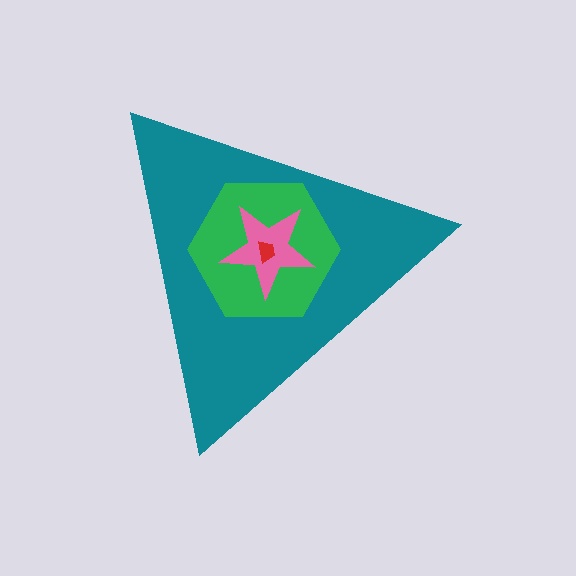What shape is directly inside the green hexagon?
The pink star.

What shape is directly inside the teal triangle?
The green hexagon.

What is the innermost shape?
The red trapezoid.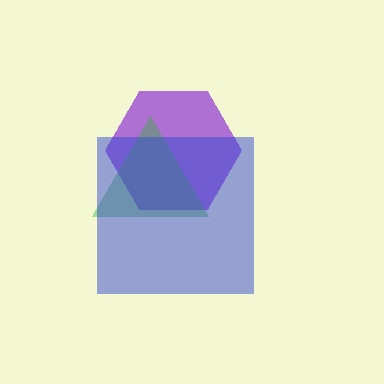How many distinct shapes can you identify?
There are 3 distinct shapes: a purple hexagon, a green triangle, a blue square.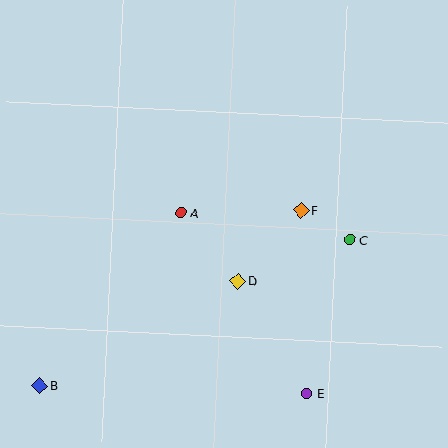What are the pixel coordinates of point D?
Point D is at (238, 281).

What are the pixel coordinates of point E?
Point E is at (307, 393).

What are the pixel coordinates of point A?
Point A is at (181, 213).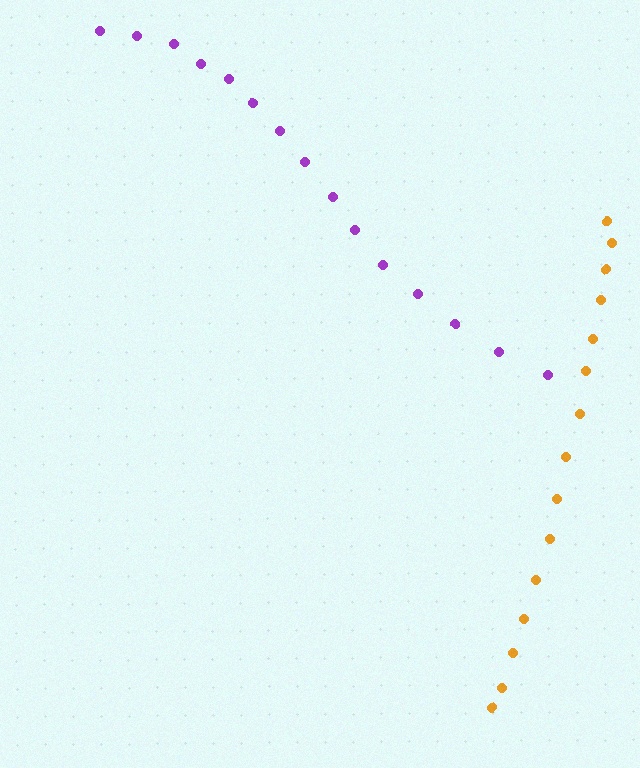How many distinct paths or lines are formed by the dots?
There are 2 distinct paths.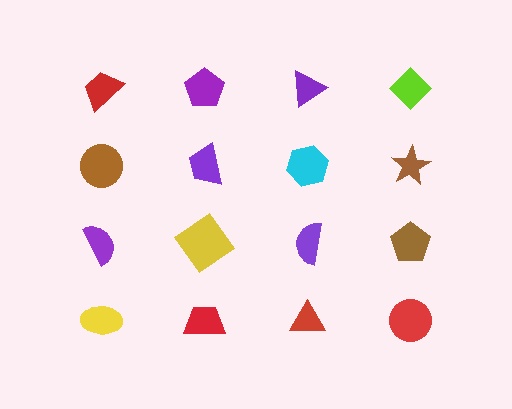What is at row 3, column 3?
A purple semicircle.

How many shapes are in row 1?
4 shapes.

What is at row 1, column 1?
A red trapezoid.